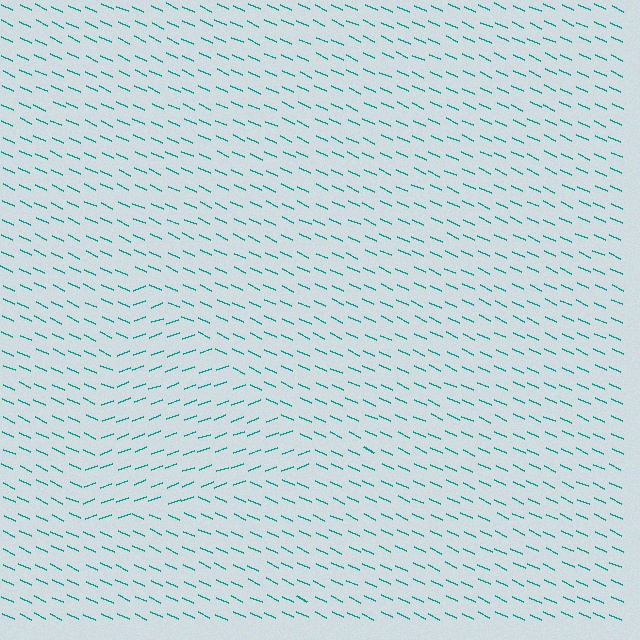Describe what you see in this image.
The image is filled with small teal line segments. A triangle region in the image has lines oriented differently from the surrounding lines, creating a visible texture boundary.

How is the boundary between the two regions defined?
The boundary is defined purely by a change in line orientation (approximately 45 degrees difference). All lines are the same color and thickness.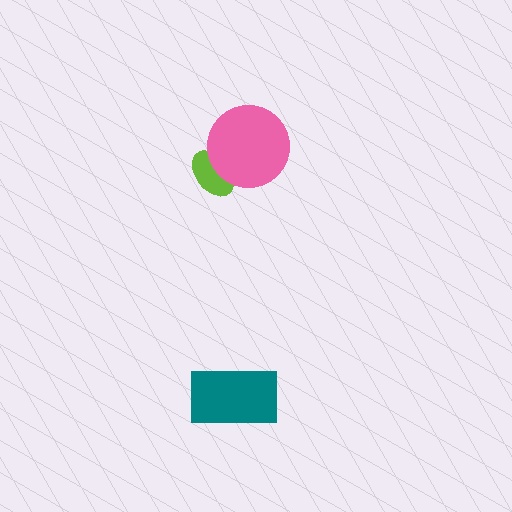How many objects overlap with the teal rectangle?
0 objects overlap with the teal rectangle.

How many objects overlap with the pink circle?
1 object overlaps with the pink circle.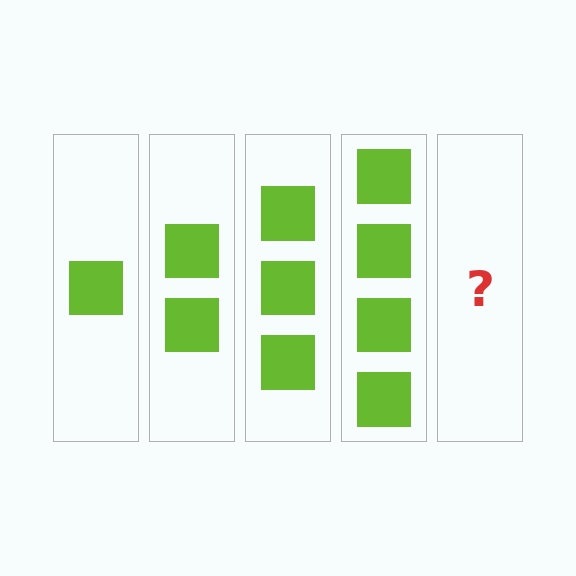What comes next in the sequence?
The next element should be 5 squares.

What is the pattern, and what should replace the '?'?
The pattern is that each step adds one more square. The '?' should be 5 squares.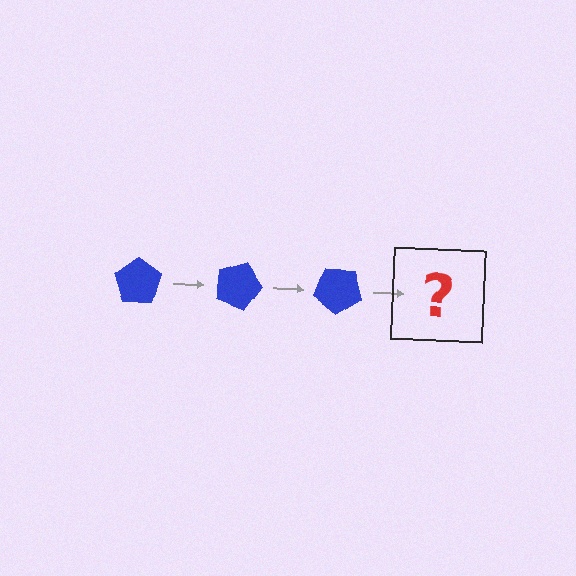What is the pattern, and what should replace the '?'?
The pattern is that the pentagon rotates 20 degrees each step. The '?' should be a blue pentagon rotated 60 degrees.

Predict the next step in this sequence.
The next step is a blue pentagon rotated 60 degrees.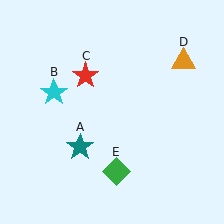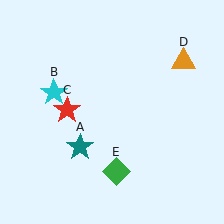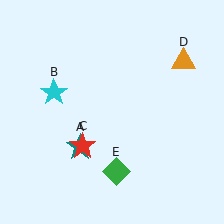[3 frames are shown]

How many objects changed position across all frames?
1 object changed position: red star (object C).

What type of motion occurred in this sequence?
The red star (object C) rotated counterclockwise around the center of the scene.